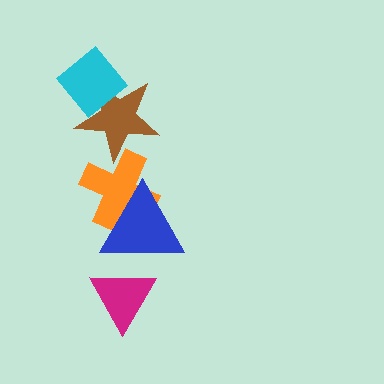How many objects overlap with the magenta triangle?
1 object overlaps with the magenta triangle.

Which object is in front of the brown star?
The cyan diamond is in front of the brown star.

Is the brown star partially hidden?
Yes, it is partially covered by another shape.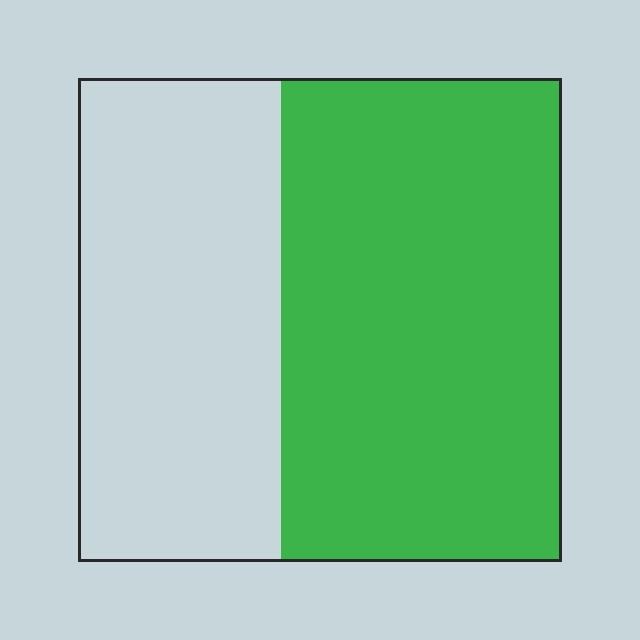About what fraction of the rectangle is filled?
About three fifths (3/5).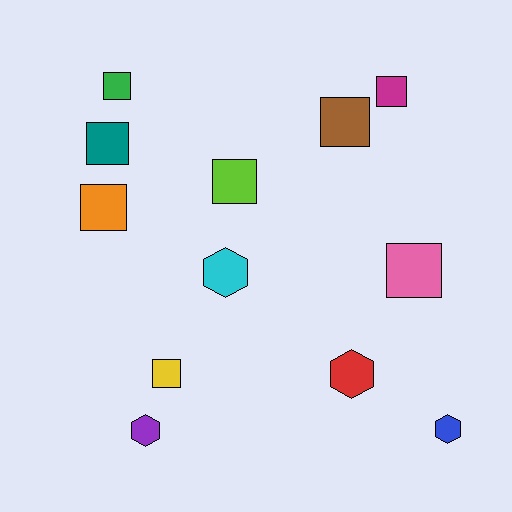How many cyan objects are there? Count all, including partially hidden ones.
There is 1 cyan object.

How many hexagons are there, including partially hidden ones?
There are 4 hexagons.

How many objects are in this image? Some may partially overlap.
There are 12 objects.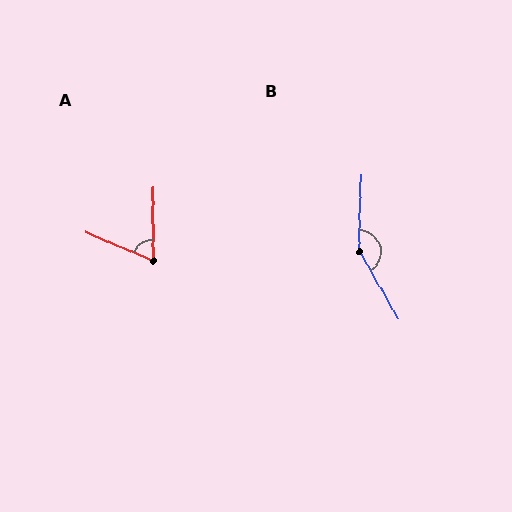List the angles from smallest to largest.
A (67°), B (148°).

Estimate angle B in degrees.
Approximately 148 degrees.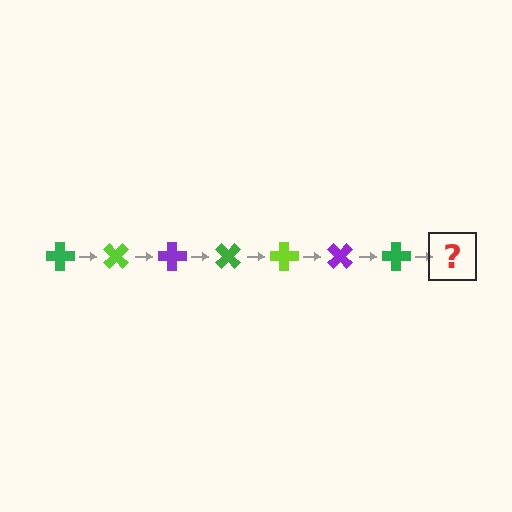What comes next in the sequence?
The next element should be a lime cross, rotated 315 degrees from the start.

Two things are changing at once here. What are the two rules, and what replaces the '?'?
The two rules are that it rotates 45 degrees each step and the color cycles through green, lime, and purple. The '?' should be a lime cross, rotated 315 degrees from the start.